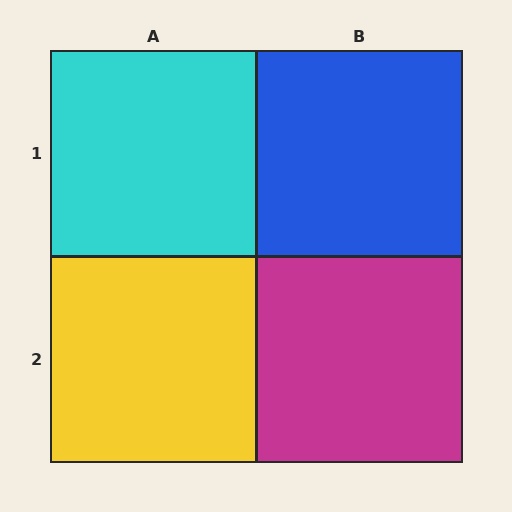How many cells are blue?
1 cell is blue.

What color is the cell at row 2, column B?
Magenta.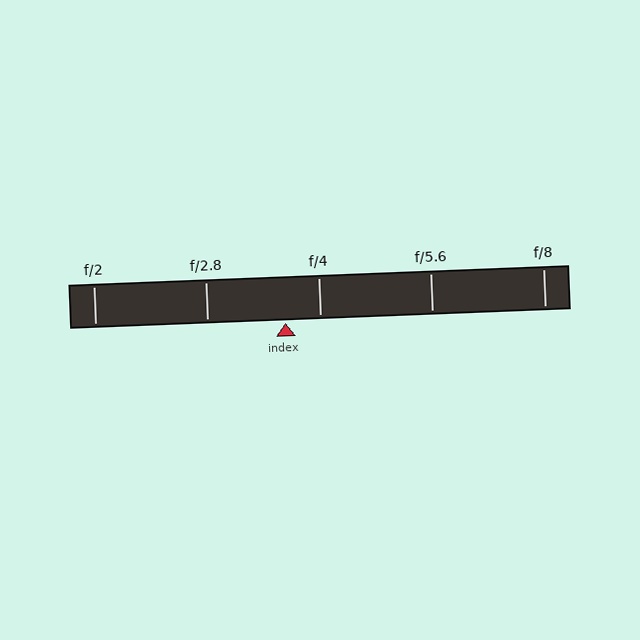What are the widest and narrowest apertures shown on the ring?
The widest aperture shown is f/2 and the narrowest is f/8.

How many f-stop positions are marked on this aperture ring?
There are 5 f-stop positions marked.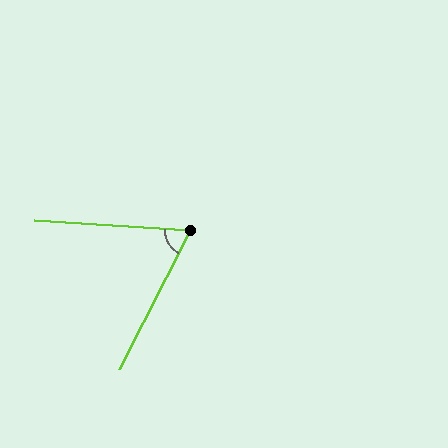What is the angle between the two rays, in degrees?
Approximately 67 degrees.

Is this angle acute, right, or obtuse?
It is acute.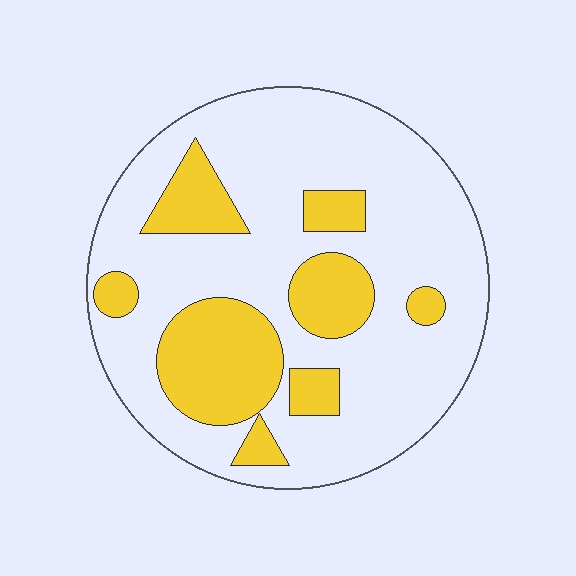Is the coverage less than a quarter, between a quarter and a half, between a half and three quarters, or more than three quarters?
Between a quarter and a half.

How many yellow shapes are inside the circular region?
8.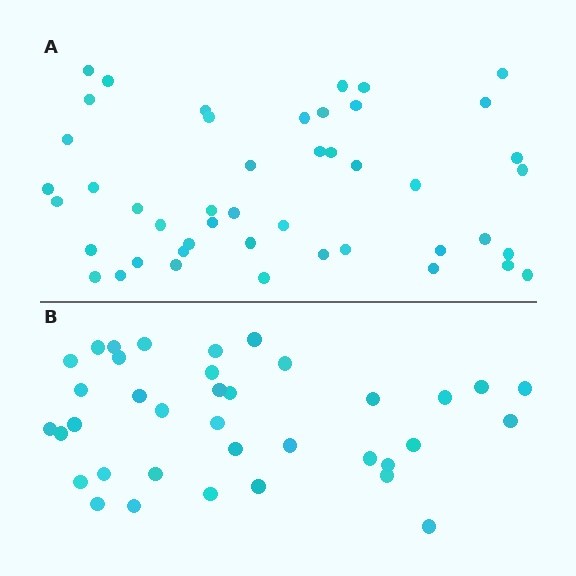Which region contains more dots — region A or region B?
Region A (the top region) has more dots.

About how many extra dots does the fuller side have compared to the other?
Region A has roughly 8 or so more dots than region B.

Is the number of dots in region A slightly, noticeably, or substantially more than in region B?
Region A has only slightly more — the two regions are fairly close. The ratio is roughly 1.2 to 1.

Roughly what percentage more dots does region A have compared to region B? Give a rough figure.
About 25% more.